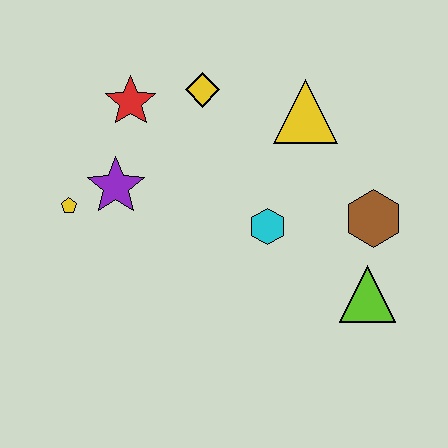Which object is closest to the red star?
The yellow diamond is closest to the red star.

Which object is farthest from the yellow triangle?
The yellow pentagon is farthest from the yellow triangle.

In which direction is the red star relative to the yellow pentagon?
The red star is above the yellow pentagon.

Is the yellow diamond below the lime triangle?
No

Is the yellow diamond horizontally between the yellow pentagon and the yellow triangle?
Yes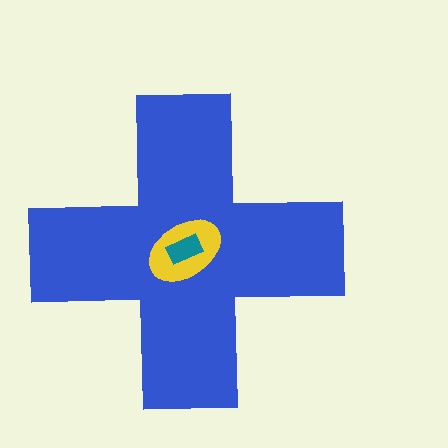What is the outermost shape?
The blue cross.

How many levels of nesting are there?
3.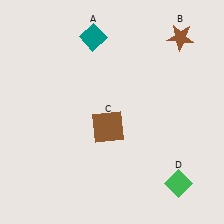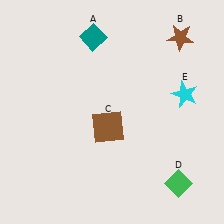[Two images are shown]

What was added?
A cyan star (E) was added in Image 2.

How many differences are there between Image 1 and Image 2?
There is 1 difference between the two images.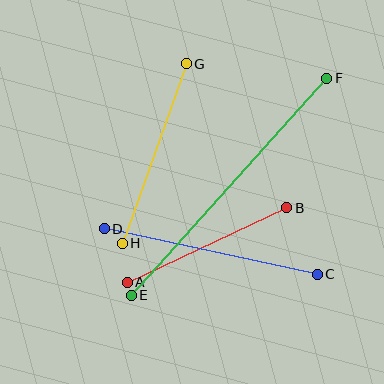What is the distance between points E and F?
The distance is approximately 292 pixels.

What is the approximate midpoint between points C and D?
The midpoint is at approximately (211, 251) pixels.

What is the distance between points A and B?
The distance is approximately 176 pixels.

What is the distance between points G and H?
The distance is approximately 190 pixels.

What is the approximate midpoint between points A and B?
The midpoint is at approximately (207, 245) pixels.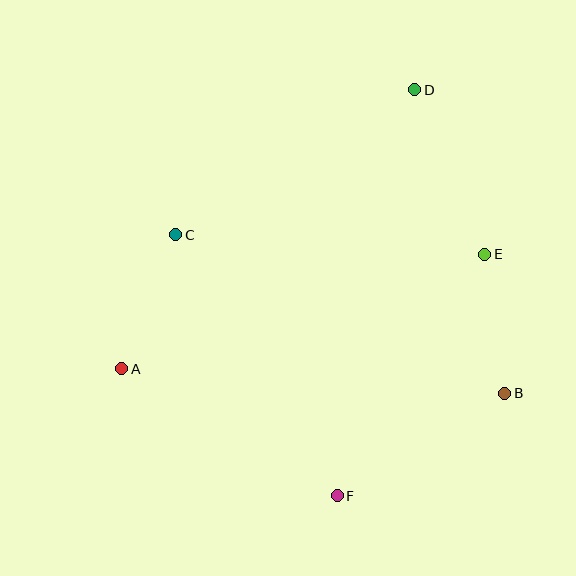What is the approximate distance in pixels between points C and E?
The distance between C and E is approximately 309 pixels.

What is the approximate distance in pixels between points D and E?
The distance between D and E is approximately 179 pixels.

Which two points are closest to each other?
Points B and E are closest to each other.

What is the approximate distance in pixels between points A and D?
The distance between A and D is approximately 405 pixels.